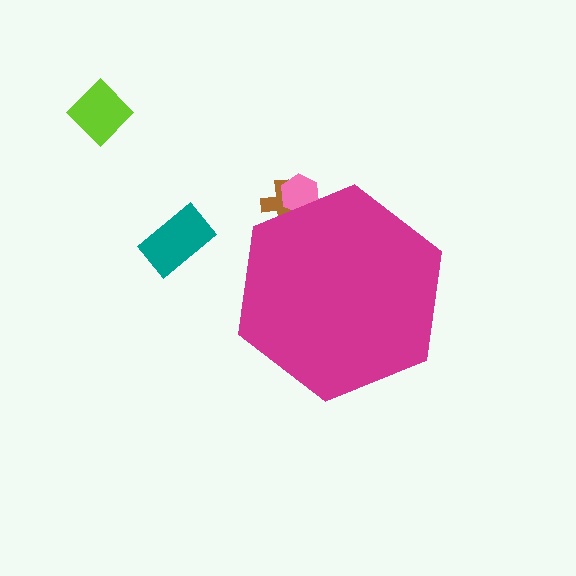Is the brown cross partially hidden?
Yes, the brown cross is partially hidden behind the magenta hexagon.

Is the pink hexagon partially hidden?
Yes, the pink hexagon is partially hidden behind the magenta hexagon.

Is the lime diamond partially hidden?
No, the lime diamond is fully visible.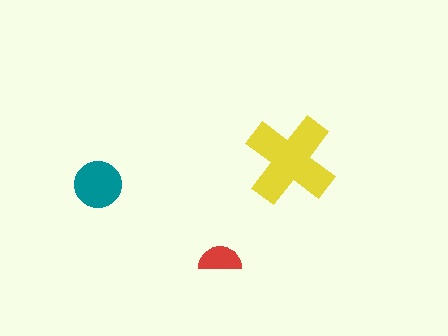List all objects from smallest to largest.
The red semicircle, the teal circle, the yellow cross.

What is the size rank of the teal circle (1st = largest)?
2nd.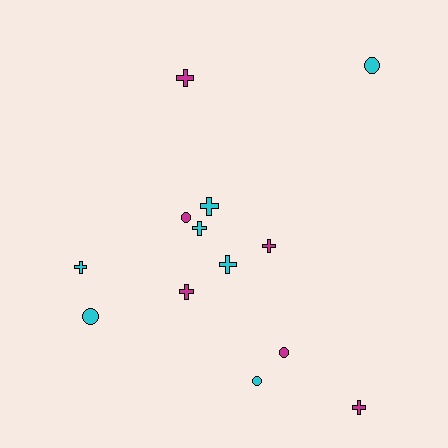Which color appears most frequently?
Cyan, with 7 objects.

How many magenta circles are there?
There are 2 magenta circles.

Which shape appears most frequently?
Cross, with 8 objects.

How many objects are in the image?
There are 13 objects.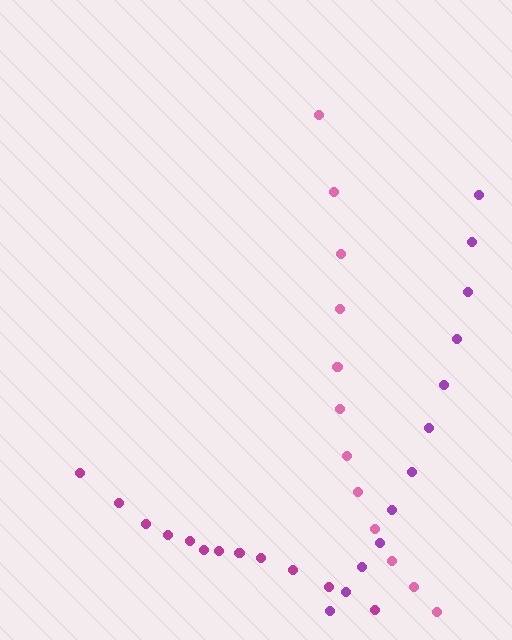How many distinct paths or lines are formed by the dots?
There are 3 distinct paths.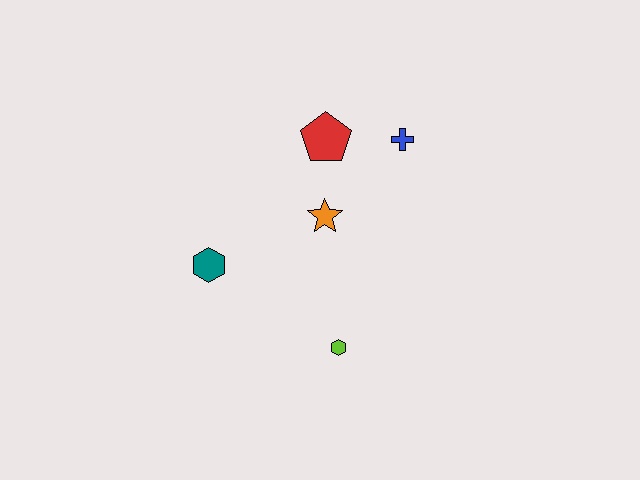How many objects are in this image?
There are 5 objects.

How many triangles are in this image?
There are no triangles.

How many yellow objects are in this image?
There are no yellow objects.